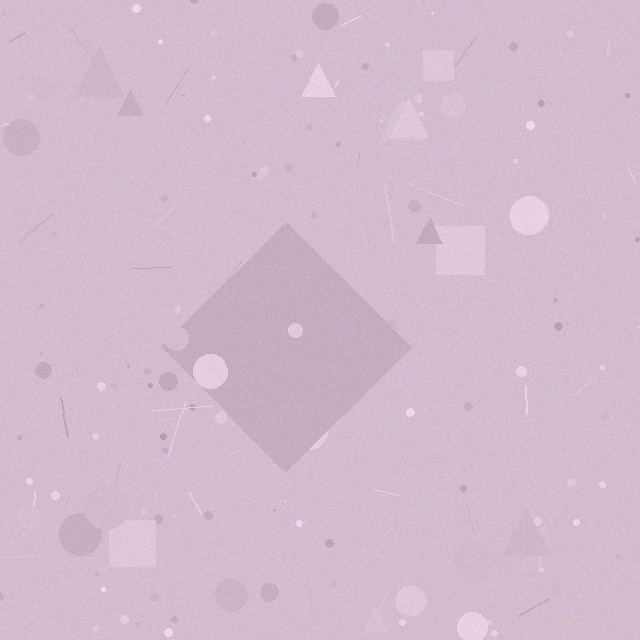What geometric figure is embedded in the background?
A diamond is embedded in the background.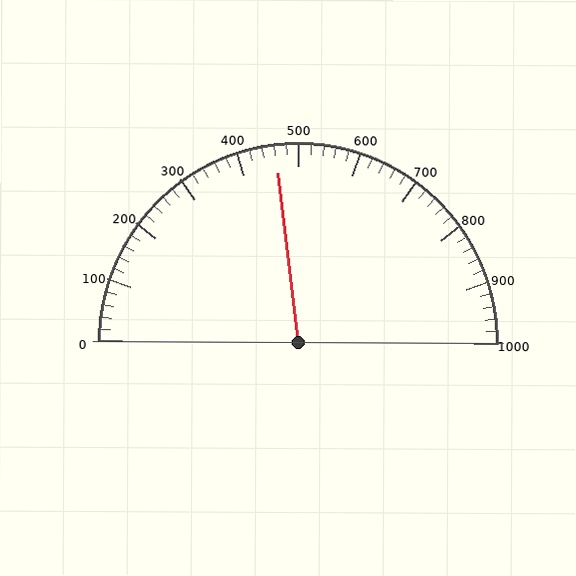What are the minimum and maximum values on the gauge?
The gauge ranges from 0 to 1000.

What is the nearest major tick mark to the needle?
The nearest major tick mark is 500.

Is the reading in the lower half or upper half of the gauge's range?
The reading is in the lower half of the range (0 to 1000).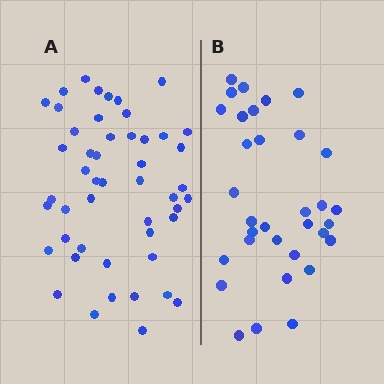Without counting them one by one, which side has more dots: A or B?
Region A (the left region) has more dots.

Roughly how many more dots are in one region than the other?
Region A has approximately 15 more dots than region B.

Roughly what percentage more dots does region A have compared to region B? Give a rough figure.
About 50% more.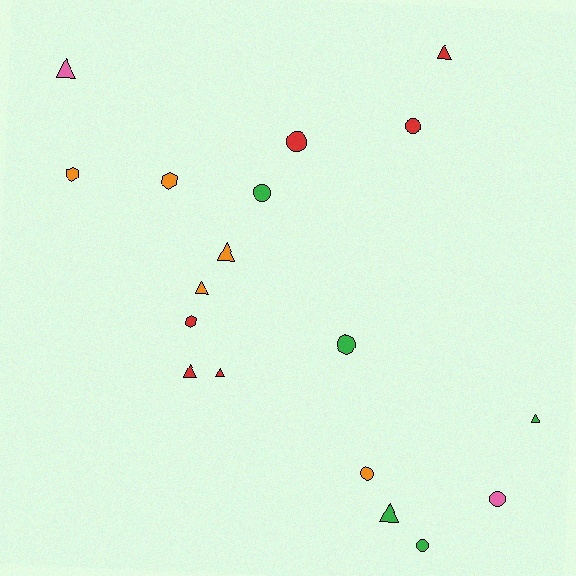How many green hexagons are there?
There are no green hexagons.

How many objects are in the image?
There are 18 objects.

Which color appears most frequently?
Red, with 6 objects.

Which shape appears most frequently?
Triangle, with 8 objects.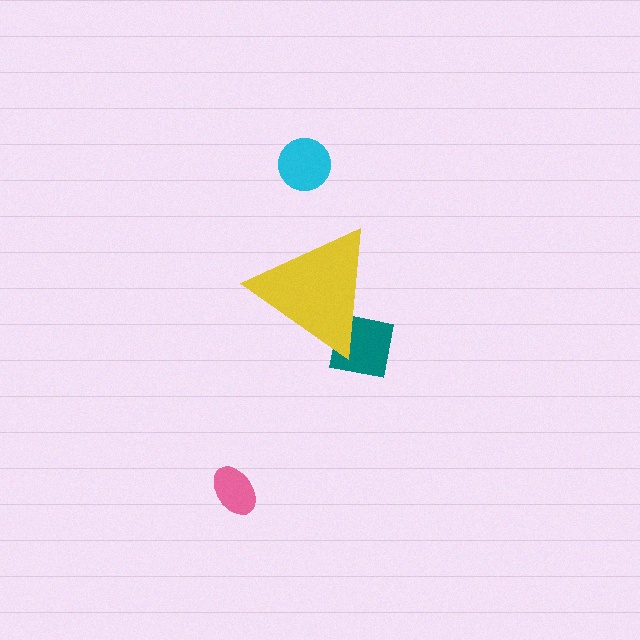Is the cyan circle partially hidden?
No, the cyan circle is fully visible.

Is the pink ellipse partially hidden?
No, the pink ellipse is fully visible.